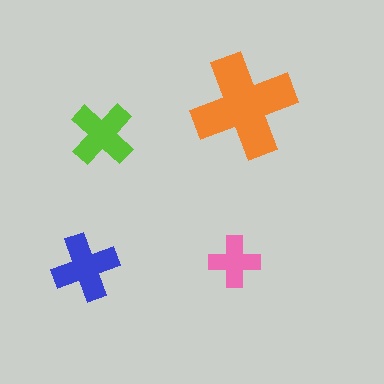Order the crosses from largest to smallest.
the orange one, the blue one, the lime one, the pink one.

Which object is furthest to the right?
The orange cross is rightmost.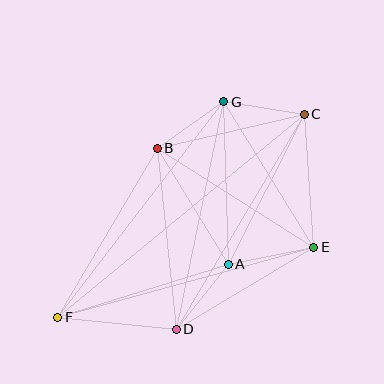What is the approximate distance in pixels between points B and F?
The distance between B and F is approximately 196 pixels.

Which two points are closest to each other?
Points B and G are closest to each other.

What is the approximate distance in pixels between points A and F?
The distance between A and F is approximately 179 pixels.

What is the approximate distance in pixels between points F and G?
The distance between F and G is approximately 272 pixels.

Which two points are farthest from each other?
Points C and F are farthest from each other.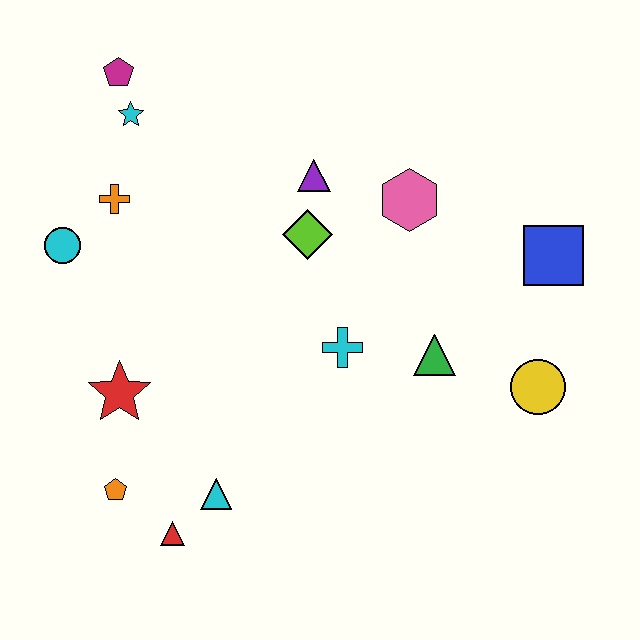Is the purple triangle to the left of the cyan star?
No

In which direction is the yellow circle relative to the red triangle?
The yellow circle is to the right of the red triangle.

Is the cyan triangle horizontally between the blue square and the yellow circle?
No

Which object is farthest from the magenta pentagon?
The yellow circle is farthest from the magenta pentagon.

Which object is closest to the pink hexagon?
The purple triangle is closest to the pink hexagon.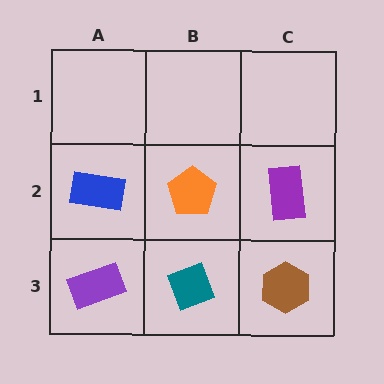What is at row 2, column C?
A purple rectangle.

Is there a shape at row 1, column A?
No, that cell is empty.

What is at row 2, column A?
A blue rectangle.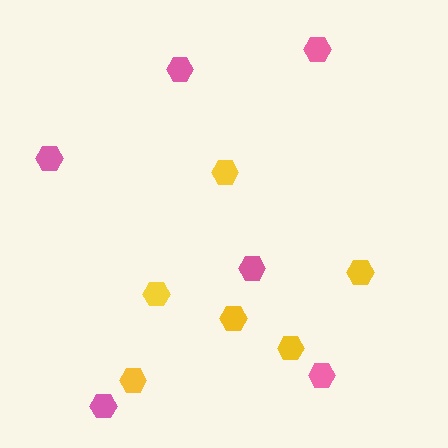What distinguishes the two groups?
There are 2 groups: one group of pink hexagons (6) and one group of yellow hexagons (6).